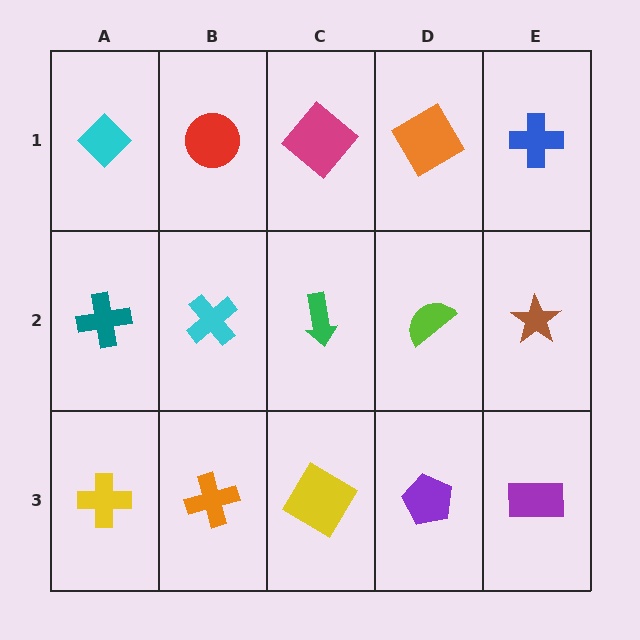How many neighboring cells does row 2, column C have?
4.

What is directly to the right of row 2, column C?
A lime semicircle.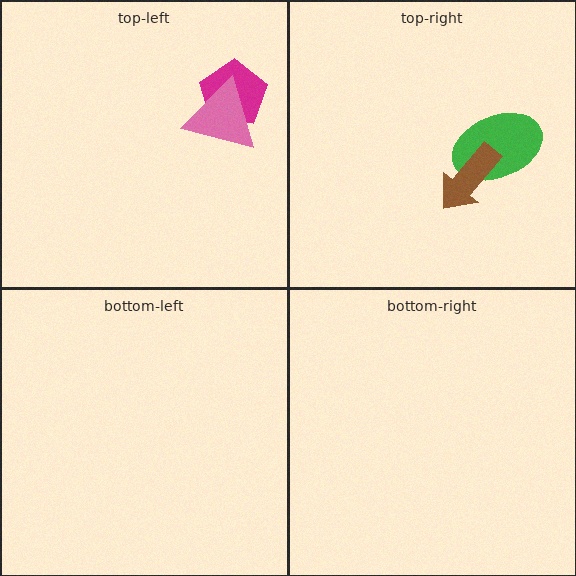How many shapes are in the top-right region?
2.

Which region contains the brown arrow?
The top-right region.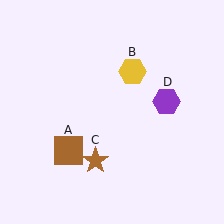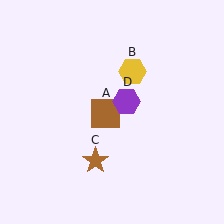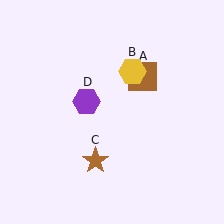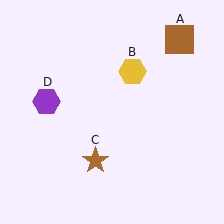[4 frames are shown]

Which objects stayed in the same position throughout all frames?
Yellow hexagon (object B) and brown star (object C) remained stationary.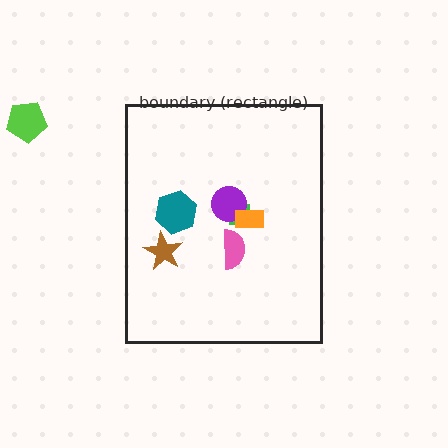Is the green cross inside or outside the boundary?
Inside.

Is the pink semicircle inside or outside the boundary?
Inside.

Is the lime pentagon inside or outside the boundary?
Outside.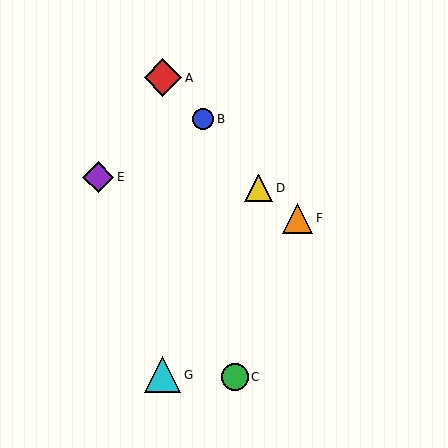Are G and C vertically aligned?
No, G is at x≈163 and C is at x≈235.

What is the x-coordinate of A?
Object A is at x≈163.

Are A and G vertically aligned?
Yes, both are at x≈163.